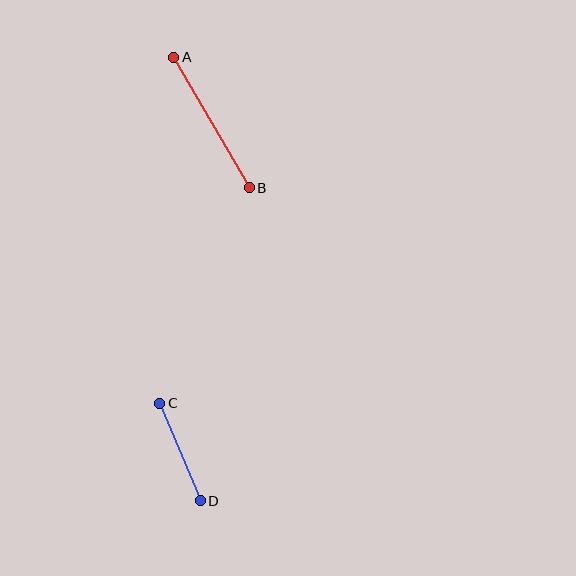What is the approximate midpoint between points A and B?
The midpoint is at approximately (212, 122) pixels.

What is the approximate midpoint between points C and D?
The midpoint is at approximately (180, 452) pixels.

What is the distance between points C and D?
The distance is approximately 106 pixels.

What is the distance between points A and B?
The distance is approximately 151 pixels.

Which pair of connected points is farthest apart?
Points A and B are farthest apart.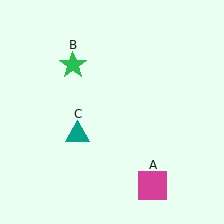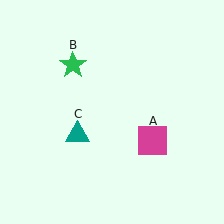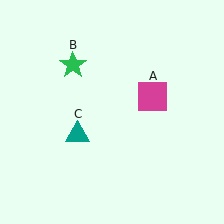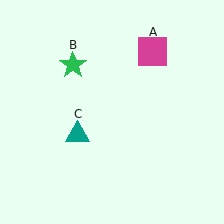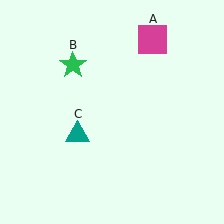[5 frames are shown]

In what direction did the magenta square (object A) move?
The magenta square (object A) moved up.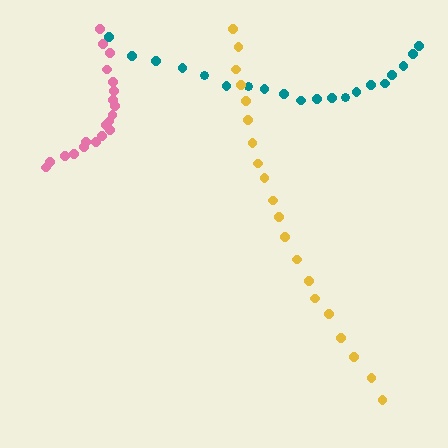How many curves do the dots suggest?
There are 3 distinct paths.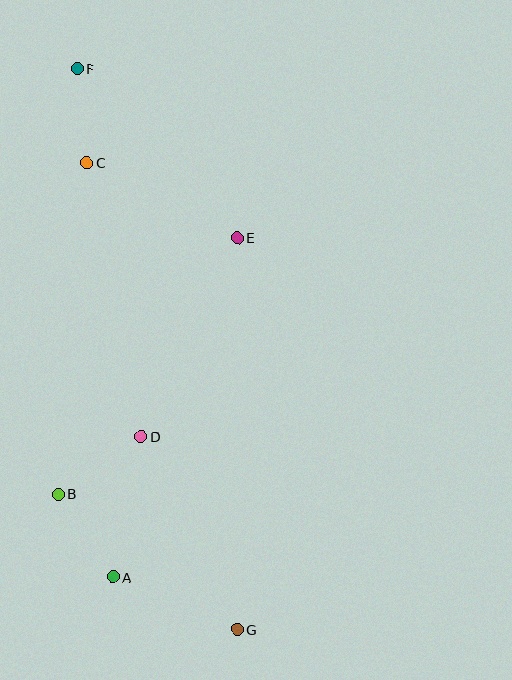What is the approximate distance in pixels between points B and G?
The distance between B and G is approximately 225 pixels.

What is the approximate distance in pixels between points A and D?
The distance between A and D is approximately 143 pixels.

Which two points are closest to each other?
Points C and F are closest to each other.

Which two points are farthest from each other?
Points F and G are farthest from each other.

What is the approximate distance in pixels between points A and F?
The distance between A and F is approximately 509 pixels.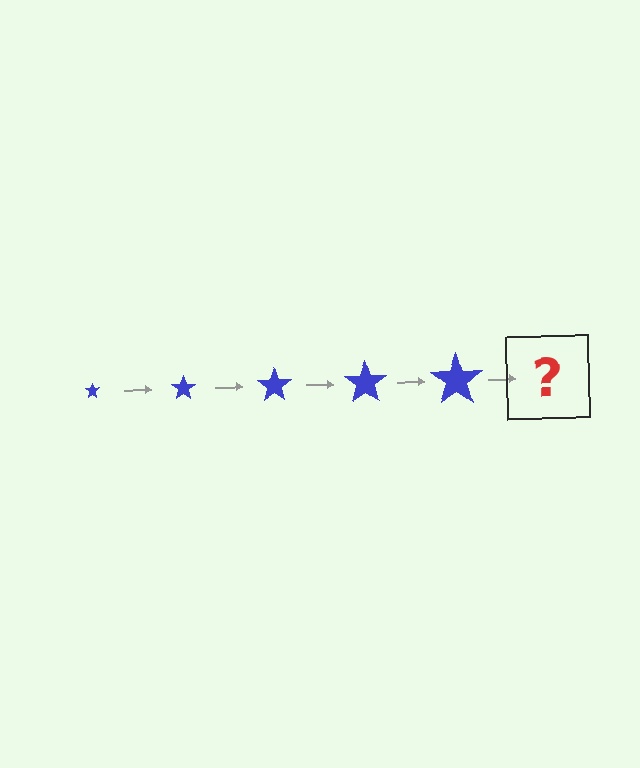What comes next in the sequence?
The next element should be a blue star, larger than the previous one.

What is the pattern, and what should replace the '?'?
The pattern is that the star gets progressively larger each step. The '?' should be a blue star, larger than the previous one.